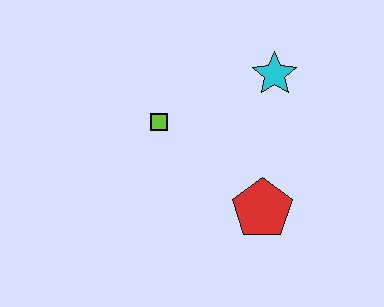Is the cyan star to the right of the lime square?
Yes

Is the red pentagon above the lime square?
No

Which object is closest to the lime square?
The cyan star is closest to the lime square.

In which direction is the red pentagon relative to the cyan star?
The red pentagon is below the cyan star.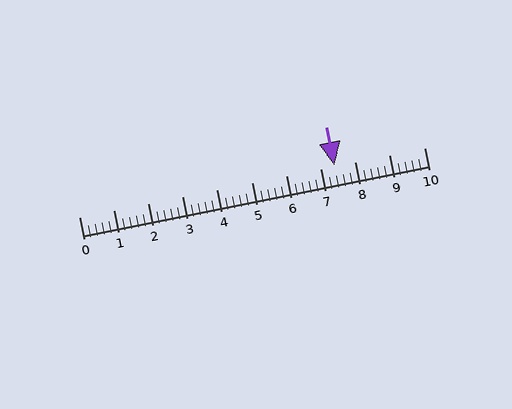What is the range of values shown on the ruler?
The ruler shows values from 0 to 10.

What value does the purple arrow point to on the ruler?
The purple arrow points to approximately 7.4.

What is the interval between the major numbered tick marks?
The major tick marks are spaced 1 units apart.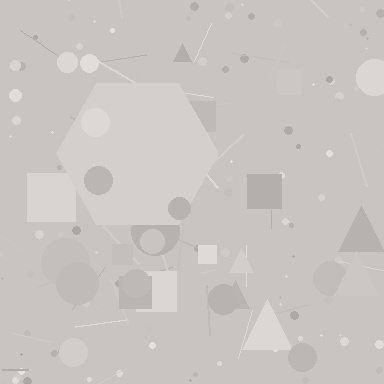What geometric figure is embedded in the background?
A hexagon is embedded in the background.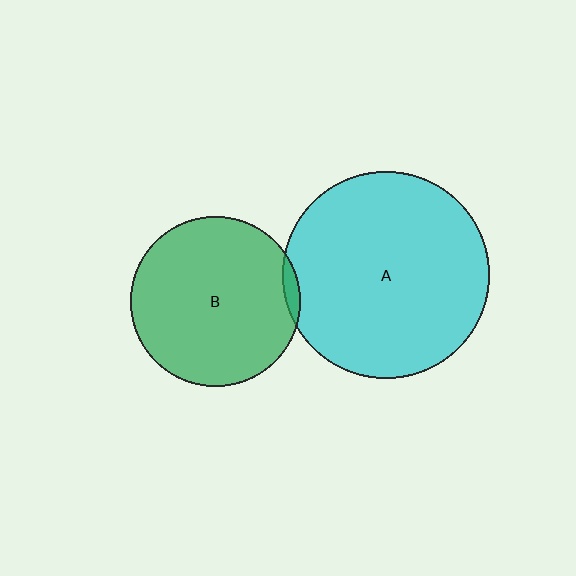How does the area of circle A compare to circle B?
Approximately 1.5 times.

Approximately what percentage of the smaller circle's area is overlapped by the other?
Approximately 5%.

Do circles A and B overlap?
Yes.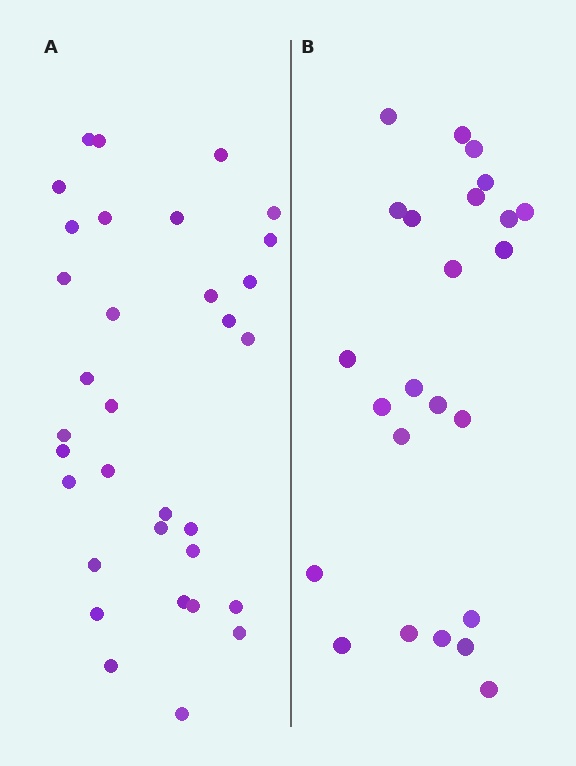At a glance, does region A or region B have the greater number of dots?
Region A (the left region) has more dots.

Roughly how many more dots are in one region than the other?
Region A has roughly 8 or so more dots than region B.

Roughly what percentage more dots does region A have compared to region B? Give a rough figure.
About 40% more.